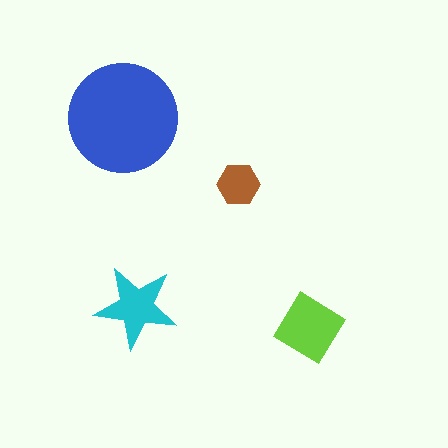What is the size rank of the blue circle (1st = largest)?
1st.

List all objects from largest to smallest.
The blue circle, the lime diamond, the cyan star, the brown hexagon.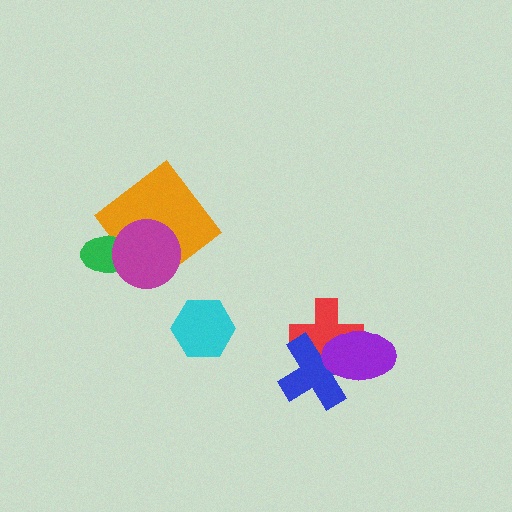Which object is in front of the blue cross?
The purple ellipse is in front of the blue cross.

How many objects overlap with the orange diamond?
2 objects overlap with the orange diamond.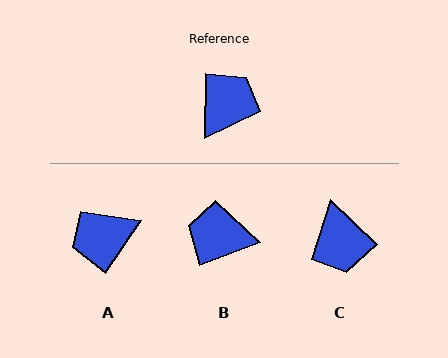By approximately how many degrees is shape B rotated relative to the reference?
Approximately 111 degrees counter-clockwise.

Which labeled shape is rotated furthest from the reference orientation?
A, about 147 degrees away.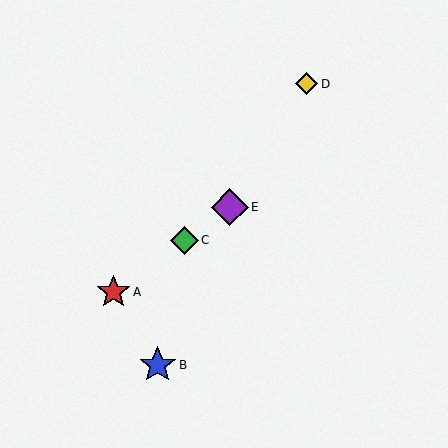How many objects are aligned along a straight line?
3 objects (A, C, E) are aligned along a straight line.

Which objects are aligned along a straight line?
Objects A, C, E are aligned along a straight line.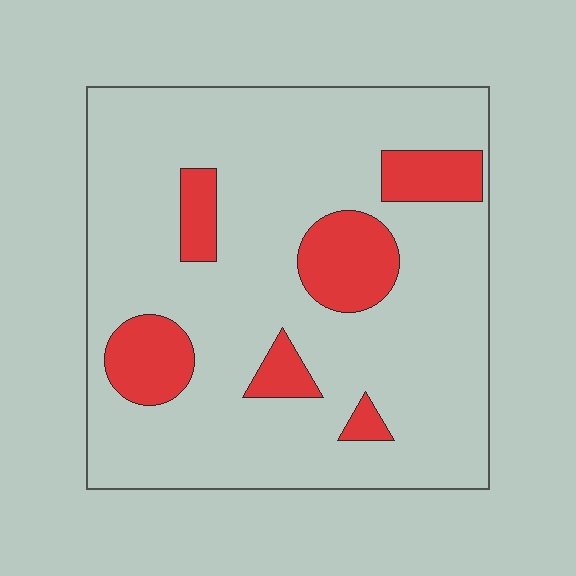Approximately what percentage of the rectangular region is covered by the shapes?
Approximately 15%.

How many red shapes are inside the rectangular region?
6.